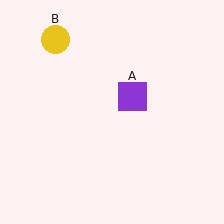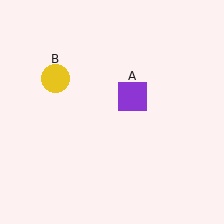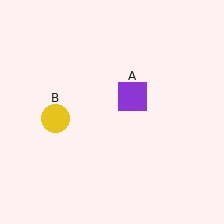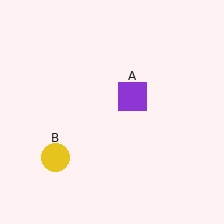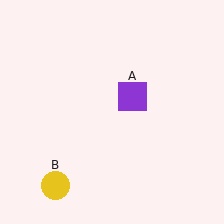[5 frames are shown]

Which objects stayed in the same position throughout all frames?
Purple square (object A) remained stationary.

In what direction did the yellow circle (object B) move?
The yellow circle (object B) moved down.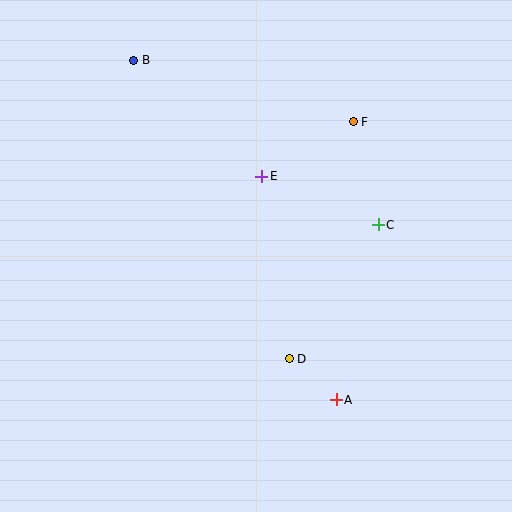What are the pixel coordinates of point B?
Point B is at (134, 60).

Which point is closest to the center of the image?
Point E at (262, 177) is closest to the center.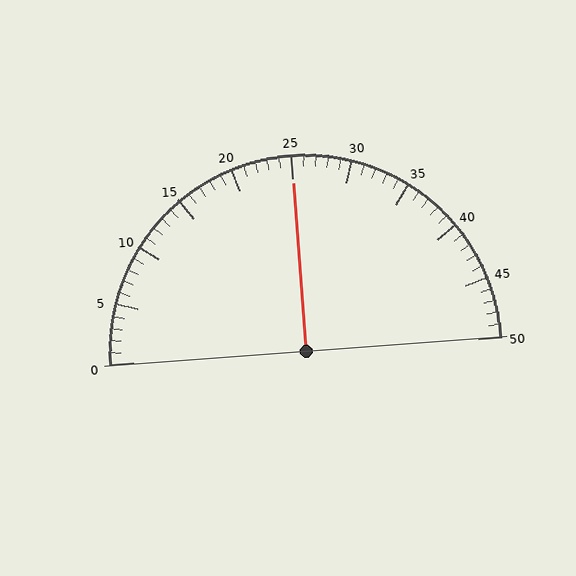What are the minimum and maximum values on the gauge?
The gauge ranges from 0 to 50.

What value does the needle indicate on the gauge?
The needle indicates approximately 25.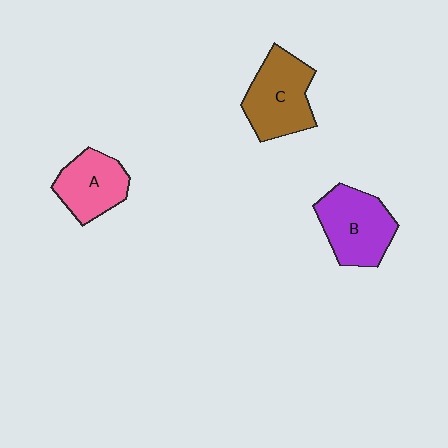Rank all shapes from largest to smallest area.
From largest to smallest: C (brown), B (purple), A (pink).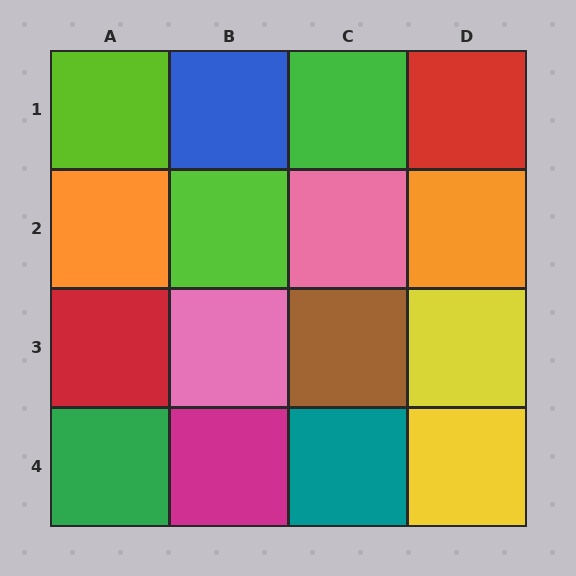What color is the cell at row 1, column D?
Red.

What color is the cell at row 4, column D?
Yellow.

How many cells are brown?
1 cell is brown.